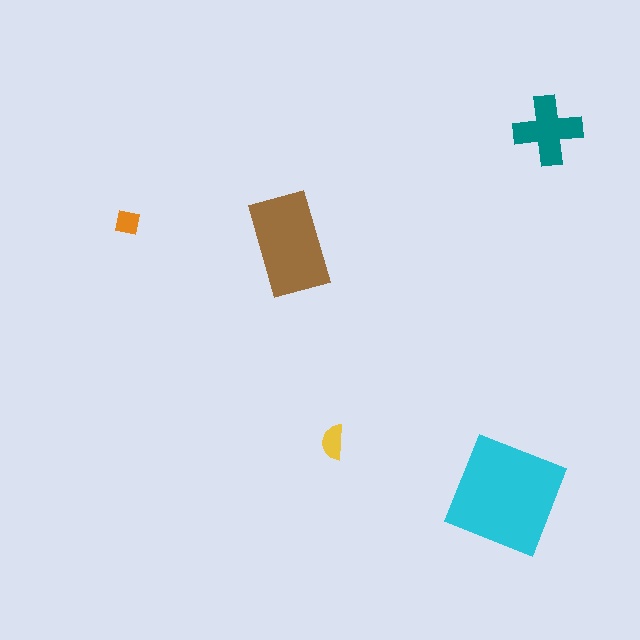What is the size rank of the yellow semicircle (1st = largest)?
4th.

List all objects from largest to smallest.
The cyan square, the brown rectangle, the teal cross, the yellow semicircle, the orange square.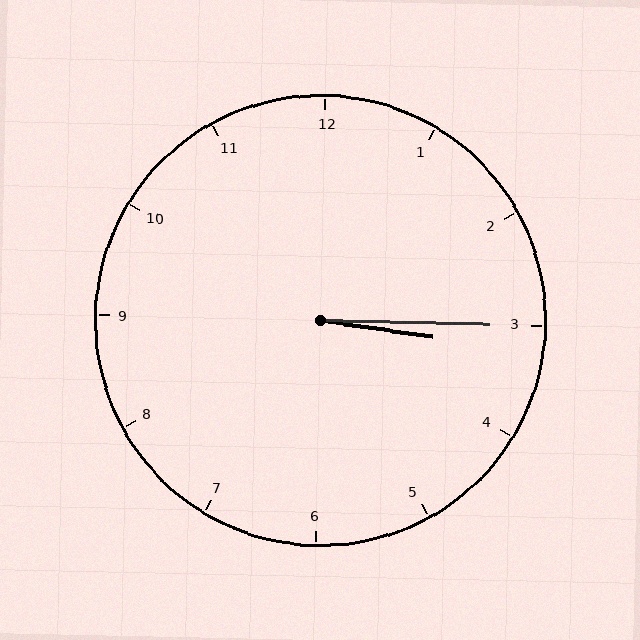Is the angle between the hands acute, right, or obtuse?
It is acute.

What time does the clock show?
3:15.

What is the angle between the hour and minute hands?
Approximately 8 degrees.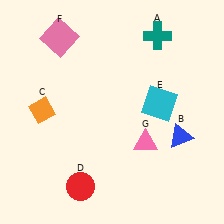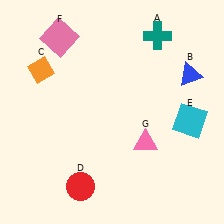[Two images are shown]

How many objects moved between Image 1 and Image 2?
3 objects moved between the two images.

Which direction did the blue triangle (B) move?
The blue triangle (B) moved up.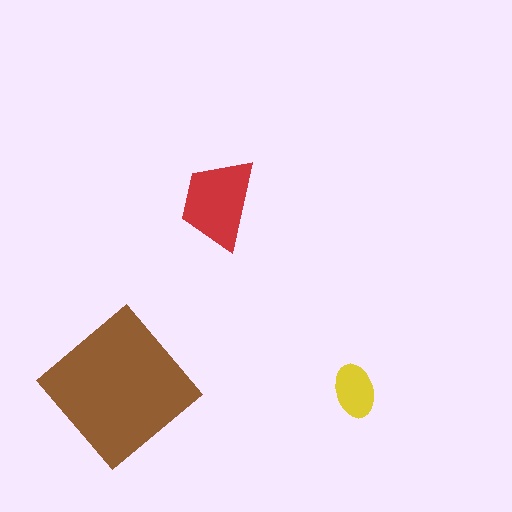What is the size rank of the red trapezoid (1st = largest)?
2nd.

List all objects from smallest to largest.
The yellow ellipse, the red trapezoid, the brown diamond.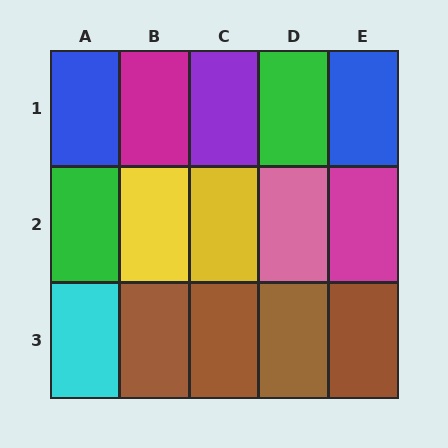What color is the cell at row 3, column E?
Brown.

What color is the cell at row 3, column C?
Brown.